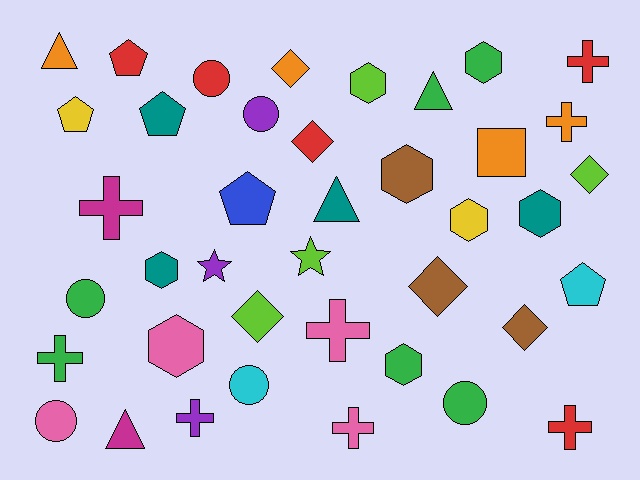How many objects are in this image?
There are 40 objects.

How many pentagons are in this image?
There are 5 pentagons.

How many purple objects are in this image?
There are 3 purple objects.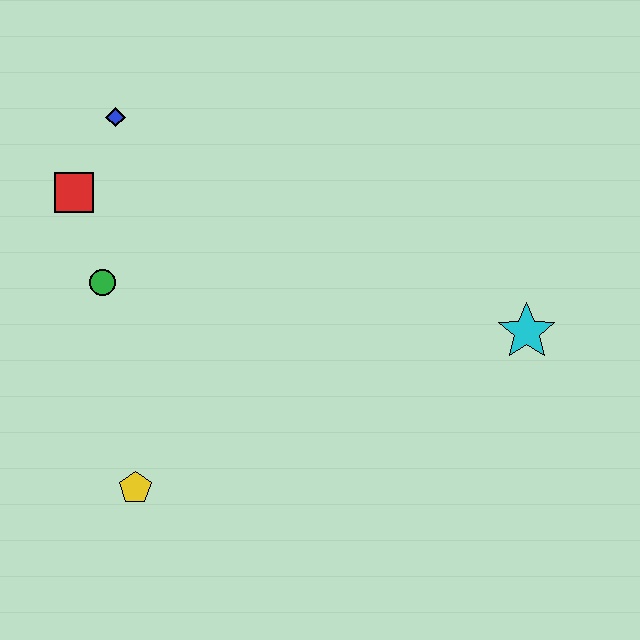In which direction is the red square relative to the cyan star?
The red square is to the left of the cyan star.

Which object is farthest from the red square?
The cyan star is farthest from the red square.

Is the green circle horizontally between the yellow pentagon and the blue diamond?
No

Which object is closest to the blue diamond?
The red square is closest to the blue diamond.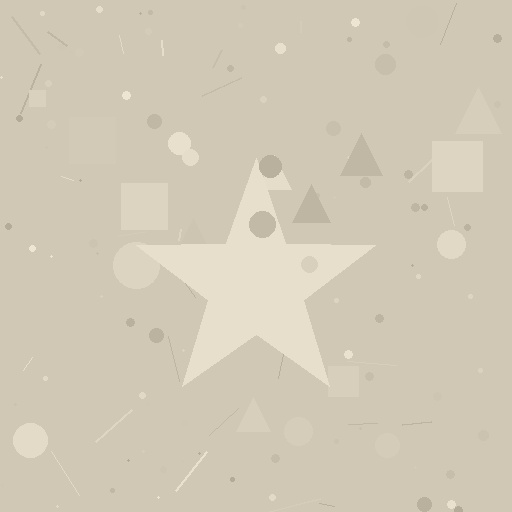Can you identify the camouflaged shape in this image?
The camouflaged shape is a star.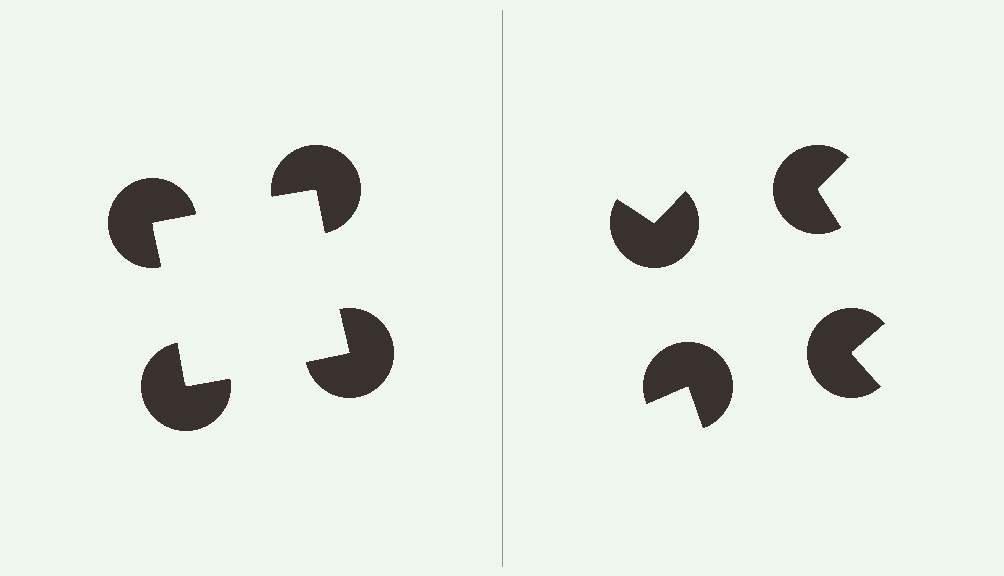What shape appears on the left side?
An illusory square.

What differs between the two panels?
The pac-man discs are positioned identically on both sides; only the wedge orientations differ. On the left they align to a square; on the right they are misaligned.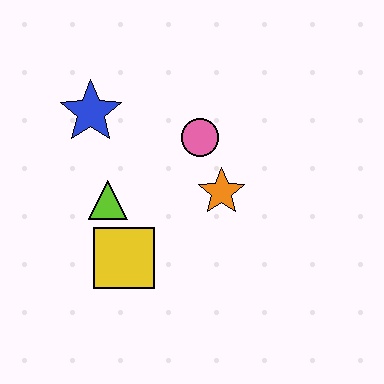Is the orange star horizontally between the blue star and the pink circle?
No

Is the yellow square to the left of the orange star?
Yes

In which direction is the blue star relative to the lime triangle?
The blue star is above the lime triangle.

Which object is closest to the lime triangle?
The yellow square is closest to the lime triangle.